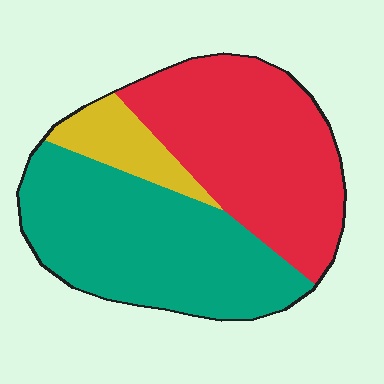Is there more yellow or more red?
Red.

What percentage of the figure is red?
Red covers roughly 45% of the figure.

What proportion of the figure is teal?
Teal covers 46% of the figure.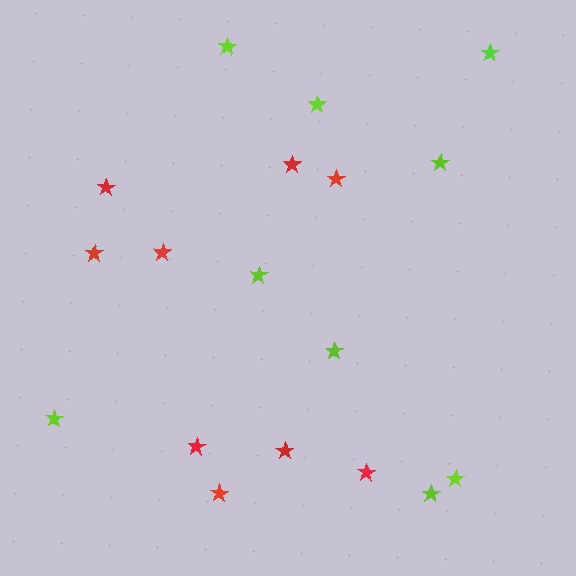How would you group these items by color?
There are 2 groups: one group of red stars (9) and one group of lime stars (9).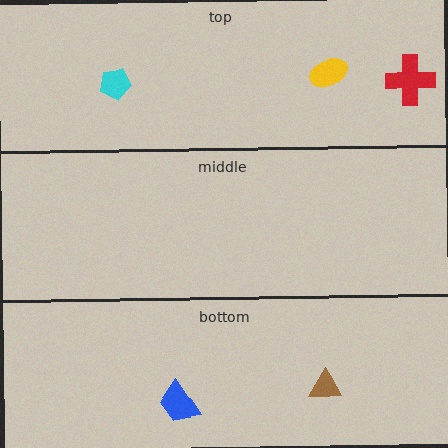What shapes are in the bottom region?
The blue trapezoid, the brown triangle.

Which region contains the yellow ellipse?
The top region.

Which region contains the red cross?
The top region.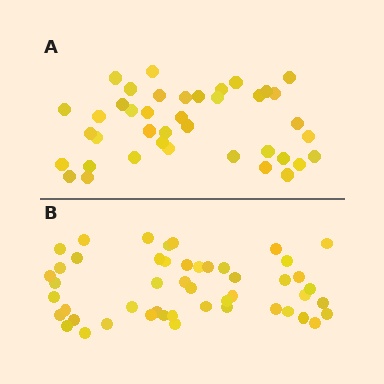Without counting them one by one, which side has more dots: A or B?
Region B (the bottom region) has more dots.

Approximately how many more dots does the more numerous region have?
Region B has roughly 8 or so more dots than region A.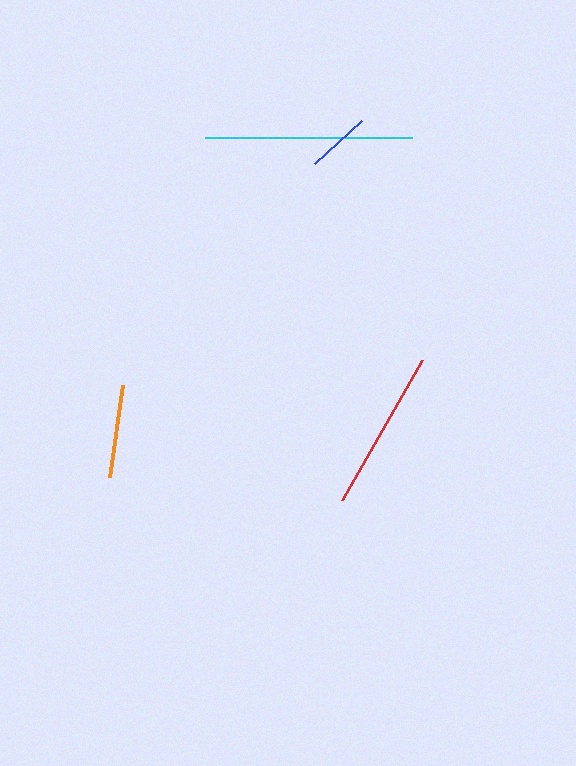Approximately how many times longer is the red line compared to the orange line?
The red line is approximately 1.7 times the length of the orange line.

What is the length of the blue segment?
The blue segment is approximately 64 pixels long.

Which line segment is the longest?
The cyan line is the longest at approximately 206 pixels.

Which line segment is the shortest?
The blue line is the shortest at approximately 64 pixels.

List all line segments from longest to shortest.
From longest to shortest: cyan, red, orange, blue.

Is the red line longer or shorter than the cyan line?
The cyan line is longer than the red line.